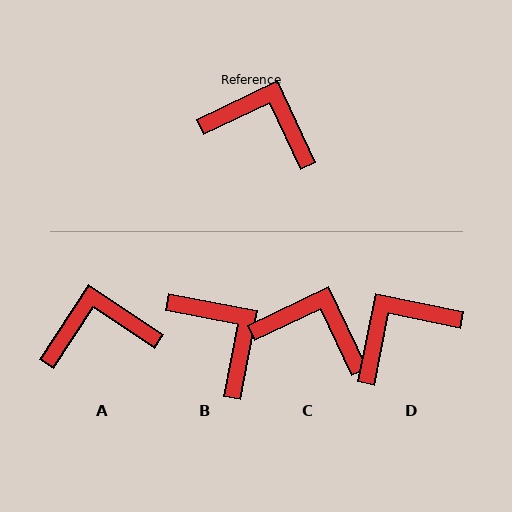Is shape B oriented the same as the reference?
No, it is off by about 36 degrees.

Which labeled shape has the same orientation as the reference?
C.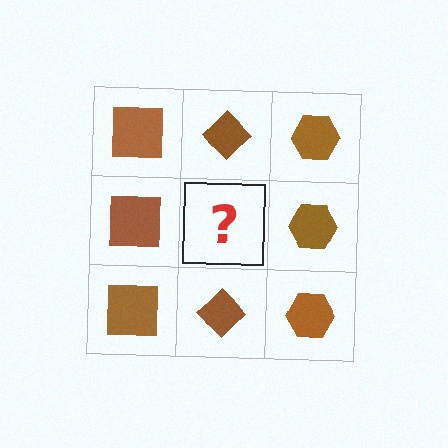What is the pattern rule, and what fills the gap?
The rule is that each column has a consistent shape. The gap should be filled with a brown diamond.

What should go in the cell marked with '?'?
The missing cell should contain a brown diamond.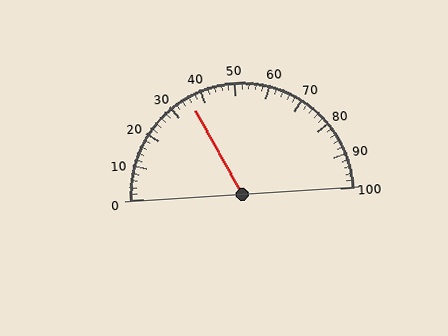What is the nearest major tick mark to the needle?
The nearest major tick mark is 40.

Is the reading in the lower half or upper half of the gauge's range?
The reading is in the lower half of the range (0 to 100).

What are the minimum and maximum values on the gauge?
The gauge ranges from 0 to 100.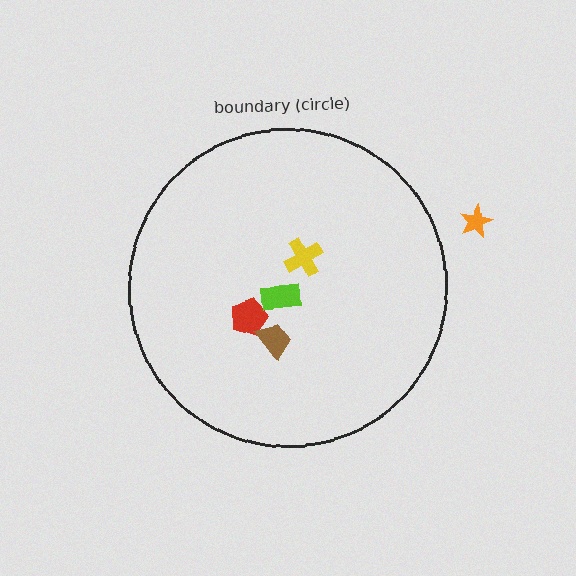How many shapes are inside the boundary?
4 inside, 1 outside.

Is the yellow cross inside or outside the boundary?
Inside.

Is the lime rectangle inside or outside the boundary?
Inside.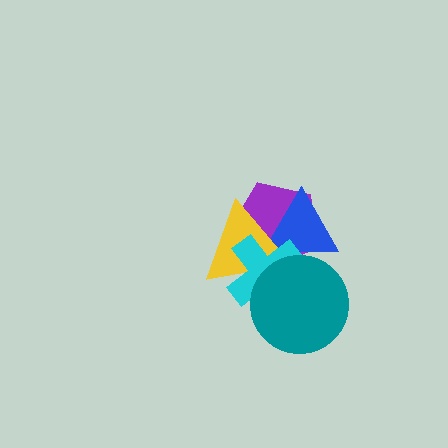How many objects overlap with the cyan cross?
4 objects overlap with the cyan cross.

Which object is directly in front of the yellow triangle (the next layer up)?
The cyan cross is directly in front of the yellow triangle.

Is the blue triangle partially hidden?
Yes, it is partially covered by another shape.